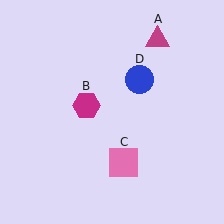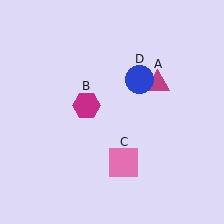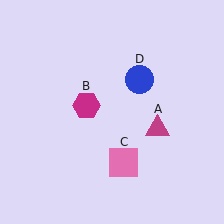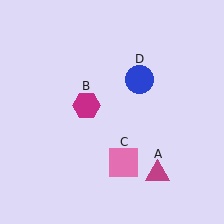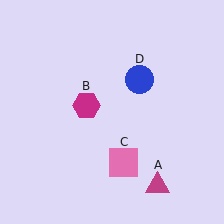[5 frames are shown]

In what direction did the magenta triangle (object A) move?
The magenta triangle (object A) moved down.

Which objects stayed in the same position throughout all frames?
Magenta hexagon (object B) and pink square (object C) and blue circle (object D) remained stationary.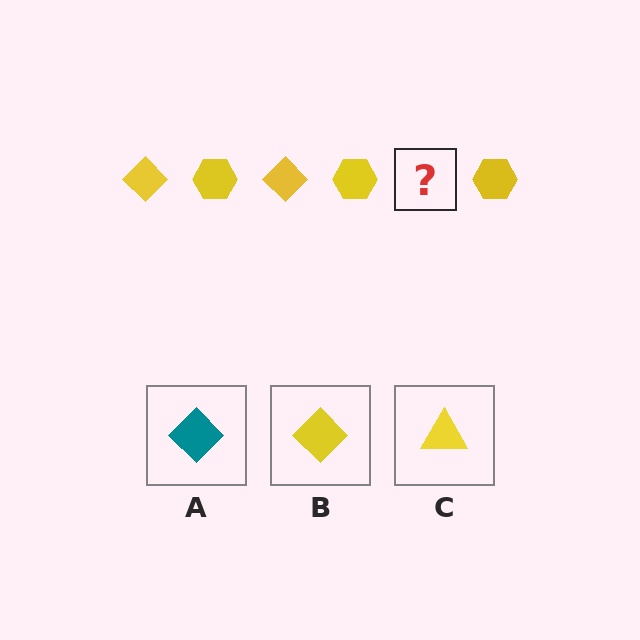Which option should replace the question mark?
Option B.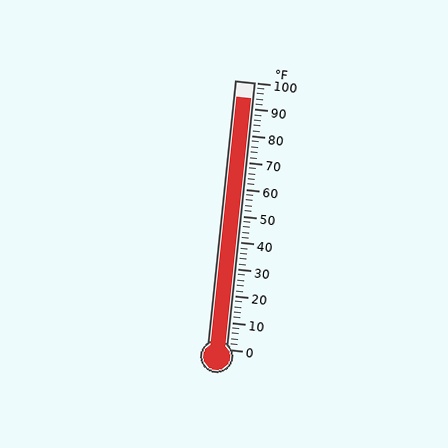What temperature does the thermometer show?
The thermometer shows approximately 94°F.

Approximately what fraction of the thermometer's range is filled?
The thermometer is filled to approximately 95% of its range.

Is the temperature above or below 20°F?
The temperature is above 20°F.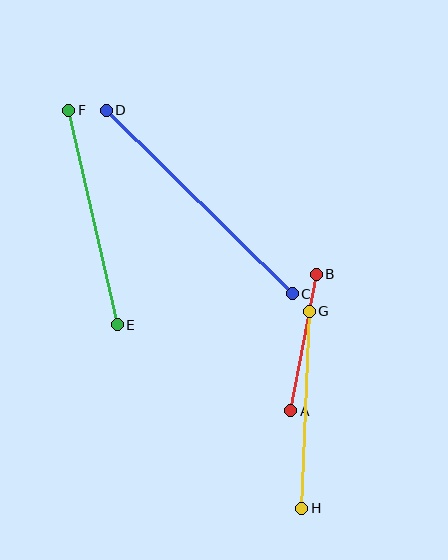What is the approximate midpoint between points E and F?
The midpoint is at approximately (93, 217) pixels.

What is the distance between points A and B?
The distance is approximately 139 pixels.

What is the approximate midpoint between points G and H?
The midpoint is at approximately (305, 410) pixels.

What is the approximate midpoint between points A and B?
The midpoint is at approximately (304, 343) pixels.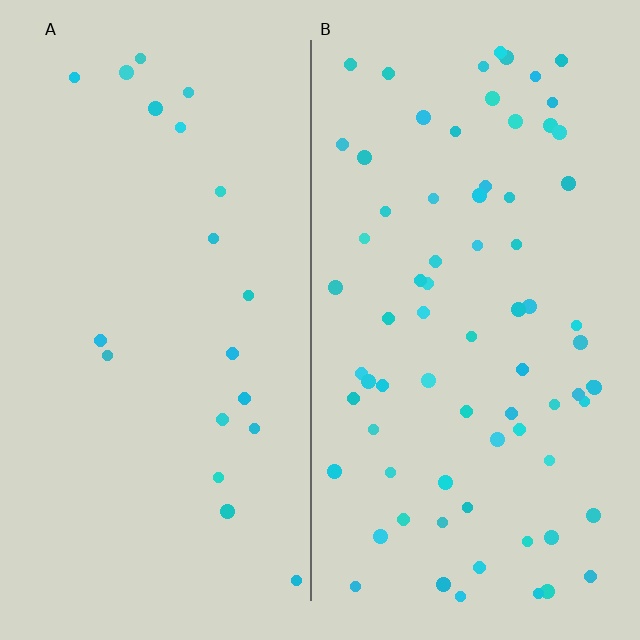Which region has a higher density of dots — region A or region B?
B (the right).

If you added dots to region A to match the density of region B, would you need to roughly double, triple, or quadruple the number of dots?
Approximately quadruple.